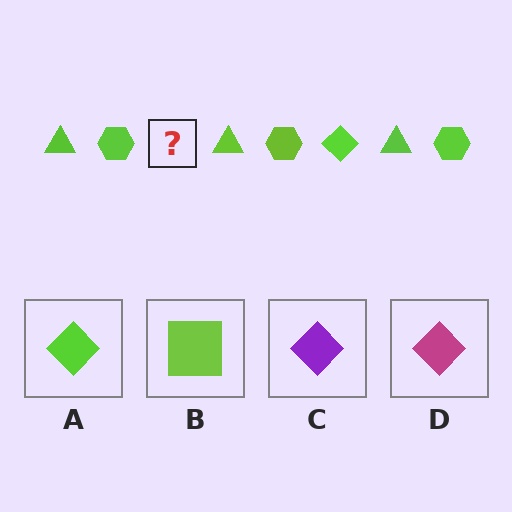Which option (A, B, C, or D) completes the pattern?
A.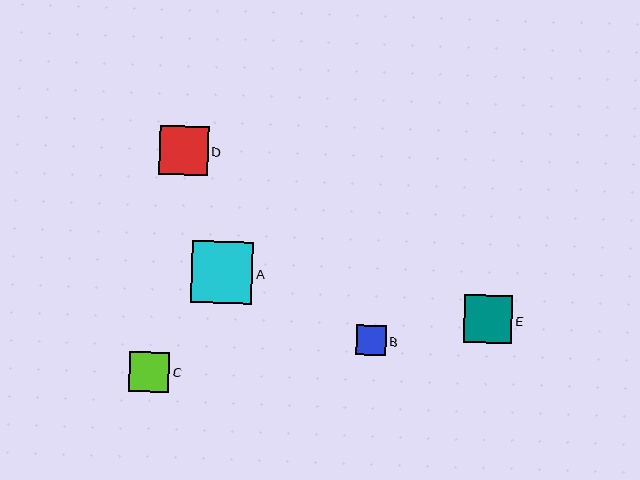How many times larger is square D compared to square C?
Square D is approximately 1.2 times the size of square C.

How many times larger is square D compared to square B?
Square D is approximately 1.6 times the size of square B.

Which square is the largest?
Square A is the largest with a size of approximately 62 pixels.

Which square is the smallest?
Square B is the smallest with a size of approximately 30 pixels.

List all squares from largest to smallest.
From largest to smallest: A, D, E, C, B.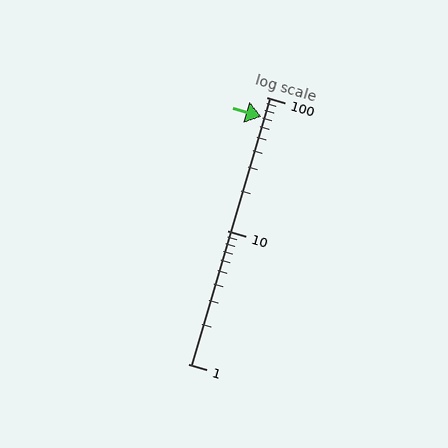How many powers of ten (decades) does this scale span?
The scale spans 2 decades, from 1 to 100.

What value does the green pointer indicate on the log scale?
The pointer indicates approximately 71.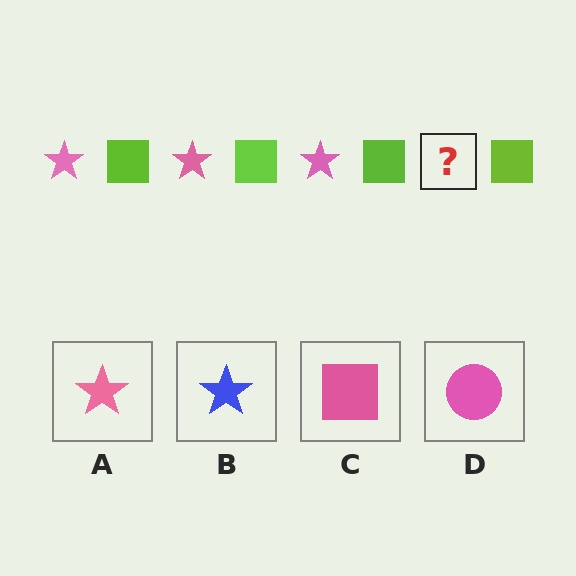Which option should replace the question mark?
Option A.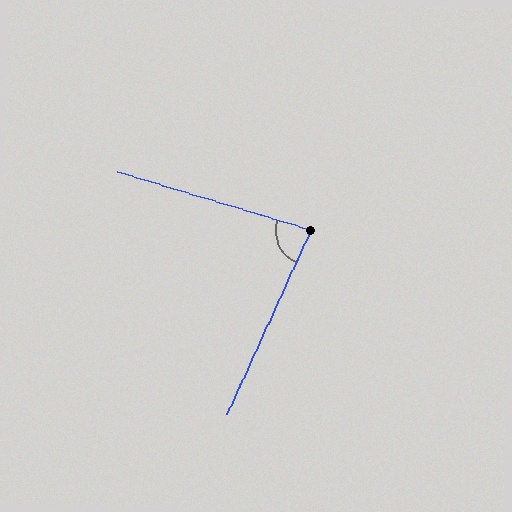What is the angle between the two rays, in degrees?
Approximately 82 degrees.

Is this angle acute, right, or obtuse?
It is acute.